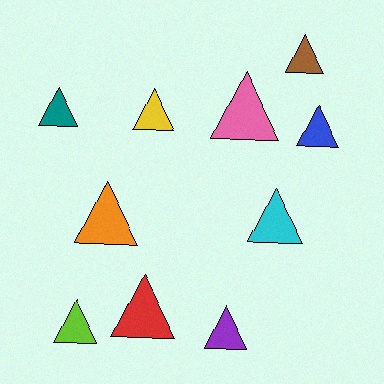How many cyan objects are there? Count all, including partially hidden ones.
There is 1 cyan object.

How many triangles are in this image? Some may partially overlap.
There are 10 triangles.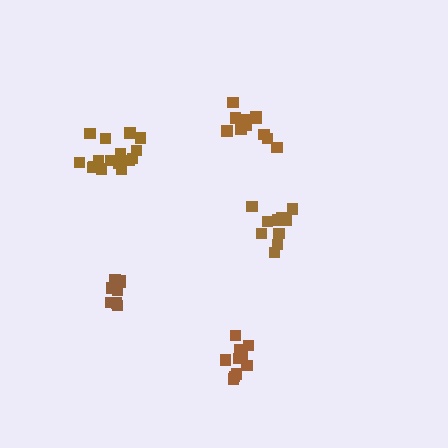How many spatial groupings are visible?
There are 5 spatial groupings.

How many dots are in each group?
Group 1: 11 dots, Group 2: 10 dots, Group 3: 10 dots, Group 4: 16 dots, Group 5: 11 dots (58 total).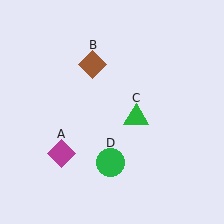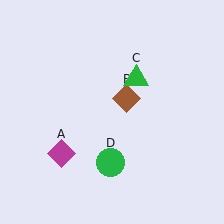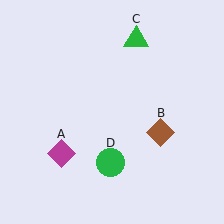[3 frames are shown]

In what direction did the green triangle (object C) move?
The green triangle (object C) moved up.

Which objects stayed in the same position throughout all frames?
Magenta diamond (object A) and green circle (object D) remained stationary.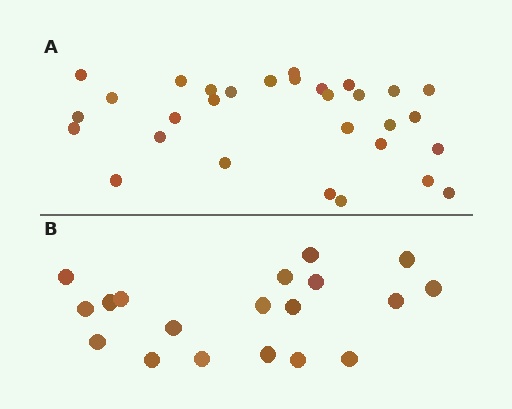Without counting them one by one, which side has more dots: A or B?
Region A (the top region) has more dots.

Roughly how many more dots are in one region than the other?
Region A has roughly 12 or so more dots than region B.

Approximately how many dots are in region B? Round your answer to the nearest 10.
About 20 dots. (The exact count is 19, which rounds to 20.)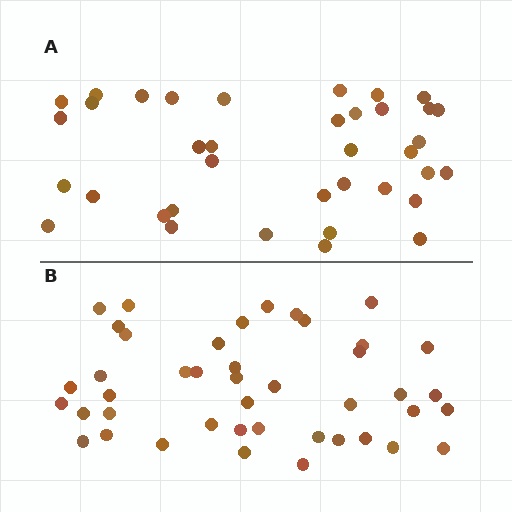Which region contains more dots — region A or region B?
Region B (the bottom region) has more dots.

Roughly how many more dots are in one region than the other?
Region B has about 6 more dots than region A.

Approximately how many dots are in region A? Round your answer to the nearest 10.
About 40 dots. (The exact count is 37, which rounds to 40.)